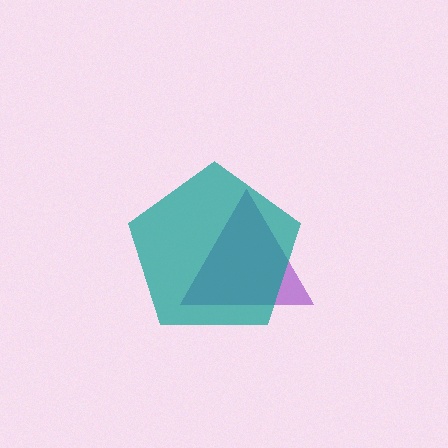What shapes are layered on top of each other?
The layered shapes are: a purple triangle, a teal pentagon.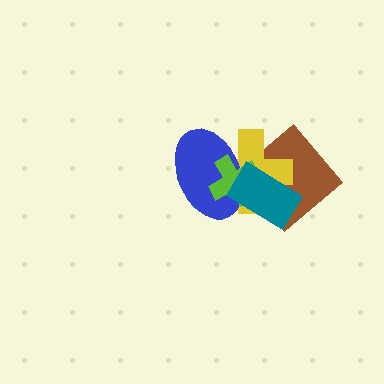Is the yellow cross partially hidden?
Yes, it is partially covered by another shape.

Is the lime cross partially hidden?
Yes, it is partially covered by another shape.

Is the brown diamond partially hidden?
Yes, it is partially covered by another shape.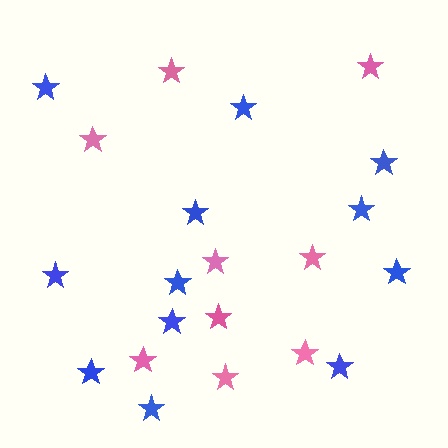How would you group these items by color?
There are 2 groups: one group of pink stars (9) and one group of blue stars (12).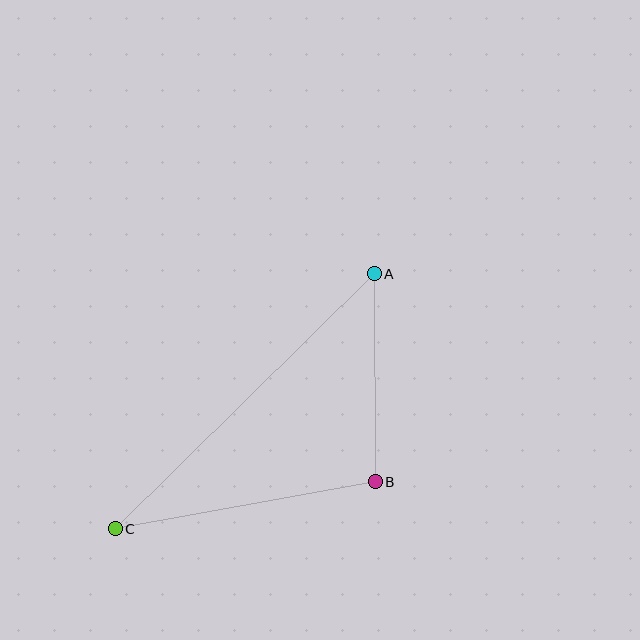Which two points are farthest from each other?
Points A and C are farthest from each other.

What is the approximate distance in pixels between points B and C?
The distance between B and C is approximately 264 pixels.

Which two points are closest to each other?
Points A and B are closest to each other.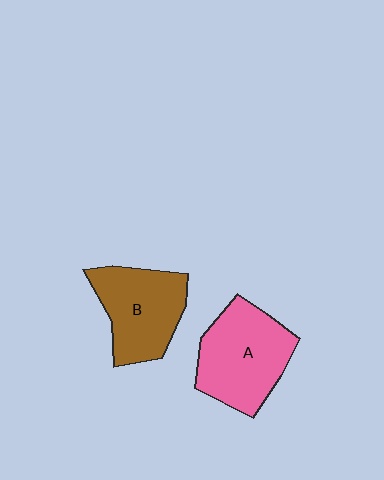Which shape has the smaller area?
Shape B (brown).